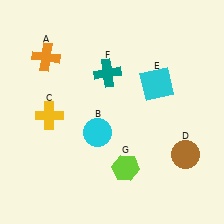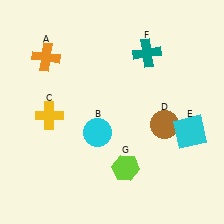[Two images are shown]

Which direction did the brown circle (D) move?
The brown circle (D) moved up.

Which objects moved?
The objects that moved are: the brown circle (D), the cyan square (E), the teal cross (F).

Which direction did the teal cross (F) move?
The teal cross (F) moved right.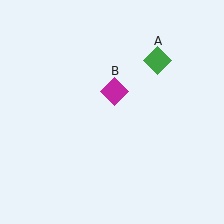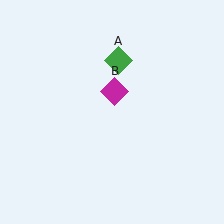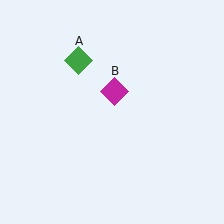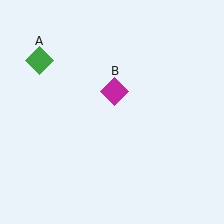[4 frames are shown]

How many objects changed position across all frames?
1 object changed position: green diamond (object A).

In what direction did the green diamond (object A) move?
The green diamond (object A) moved left.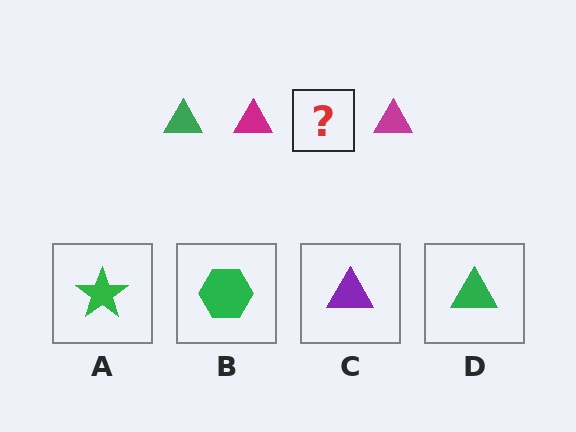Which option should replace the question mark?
Option D.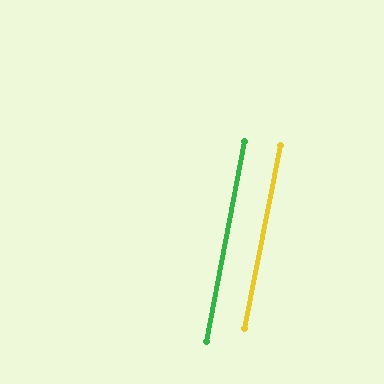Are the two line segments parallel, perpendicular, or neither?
Parallel — their directions differ by only 0.5°.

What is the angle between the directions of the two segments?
Approximately 1 degree.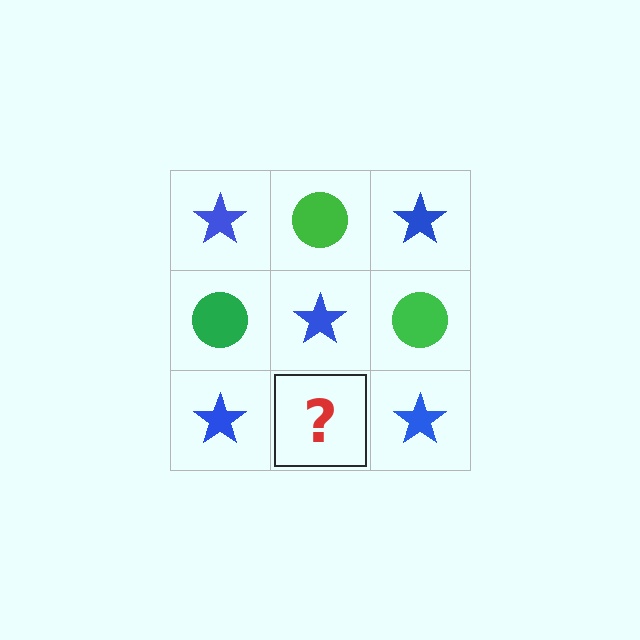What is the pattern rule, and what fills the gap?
The rule is that it alternates blue star and green circle in a checkerboard pattern. The gap should be filled with a green circle.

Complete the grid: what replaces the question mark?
The question mark should be replaced with a green circle.